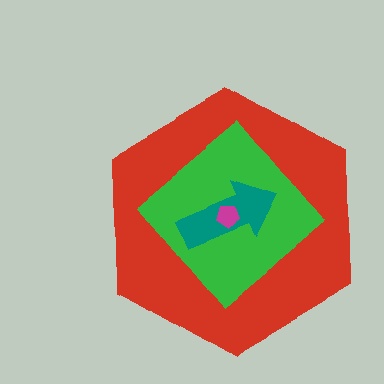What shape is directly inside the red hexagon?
The green diamond.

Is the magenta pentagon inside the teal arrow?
Yes.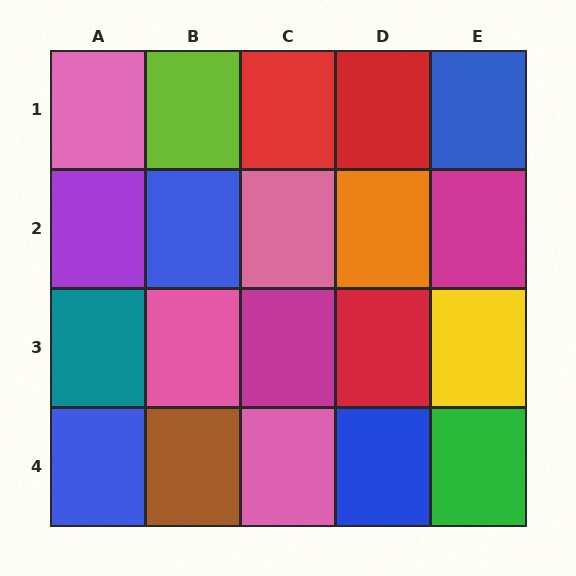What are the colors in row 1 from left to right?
Pink, lime, red, red, blue.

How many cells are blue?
4 cells are blue.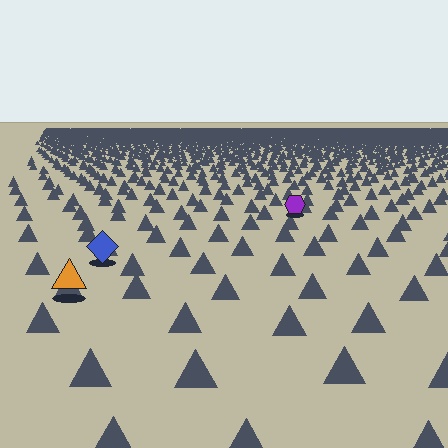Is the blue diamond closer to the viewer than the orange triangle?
No. The orange triangle is closer — you can tell from the texture gradient: the ground texture is coarser near it.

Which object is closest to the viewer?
The orange triangle is closest. The texture marks near it are larger and more spread out.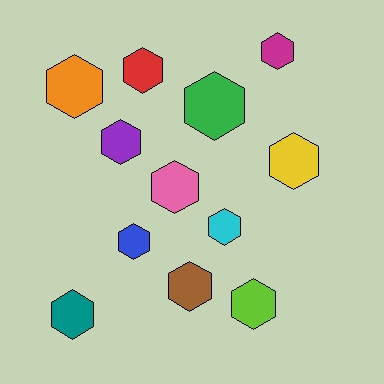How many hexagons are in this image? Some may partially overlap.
There are 12 hexagons.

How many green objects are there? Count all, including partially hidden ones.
There is 1 green object.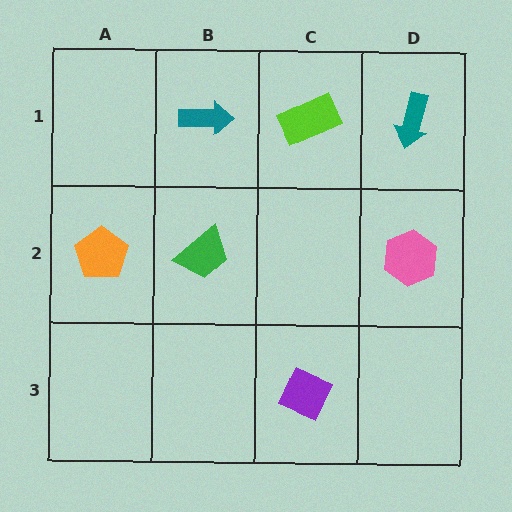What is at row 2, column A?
An orange pentagon.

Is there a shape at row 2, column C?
No, that cell is empty.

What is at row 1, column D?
A teal arrow.